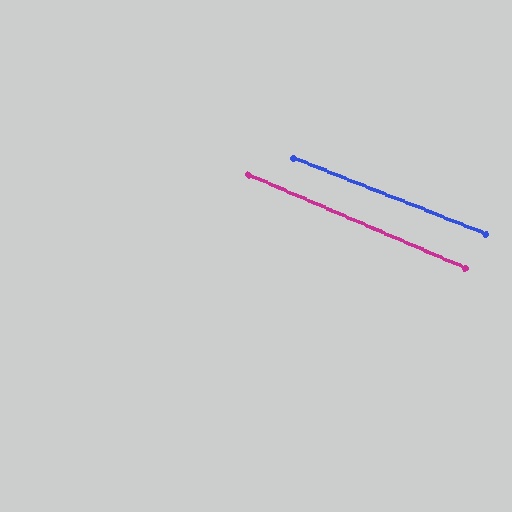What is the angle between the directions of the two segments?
Approximately 2 degrees.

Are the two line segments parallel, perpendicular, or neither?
Parallel — their directions differ by only 1.9°.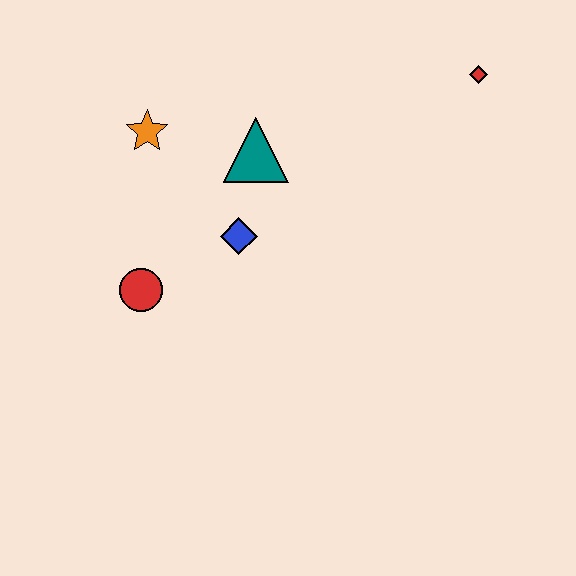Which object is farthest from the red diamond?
The red circle is farthest from the red diamond.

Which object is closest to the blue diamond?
The teal triangle is closest to the blue diamond.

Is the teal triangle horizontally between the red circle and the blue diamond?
No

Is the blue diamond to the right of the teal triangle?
No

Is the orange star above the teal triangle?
Yes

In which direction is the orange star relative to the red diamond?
The orange star is to the left of the red diamond.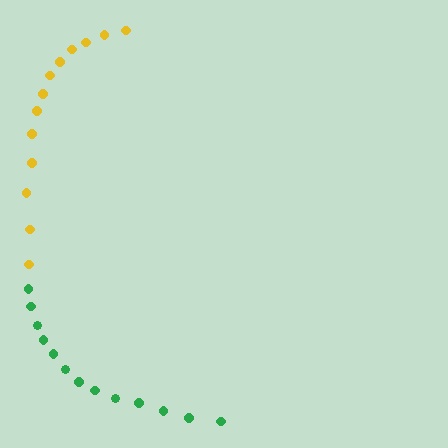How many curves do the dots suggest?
There are 2 distinct paths.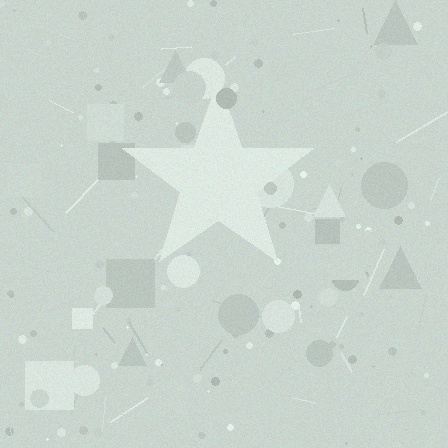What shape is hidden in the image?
A star is hidden in the image.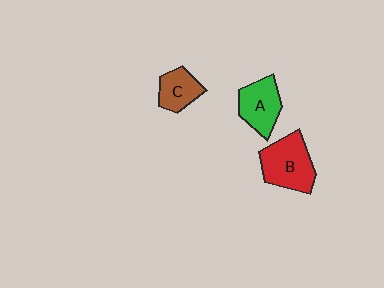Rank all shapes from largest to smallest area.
From largest to smallest: B (red), A (green), C (brown).